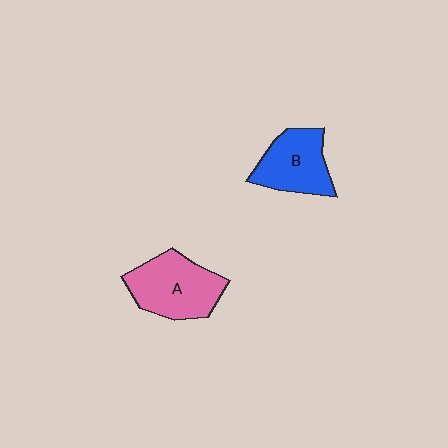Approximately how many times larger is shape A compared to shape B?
Approximately 1.2 times.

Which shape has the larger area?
Shape A (pink).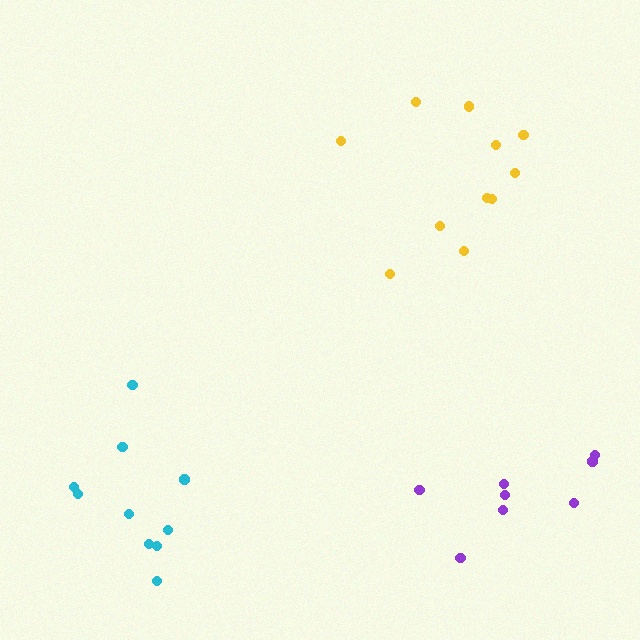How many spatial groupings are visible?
There are 3 spatial groupings.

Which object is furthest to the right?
The purple cluster is rightmost.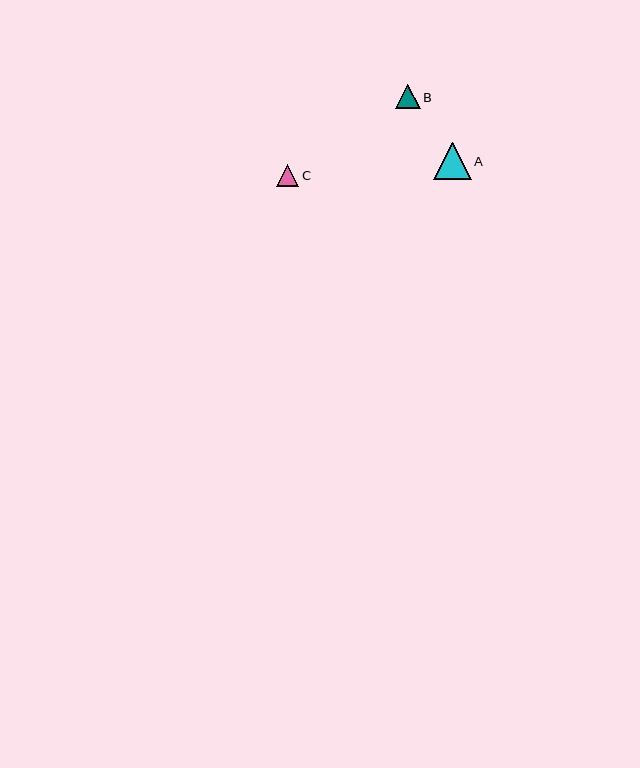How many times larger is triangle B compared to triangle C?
Triangle B is approximately 1.1 times the size of triangle C.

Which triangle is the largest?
Triangle A is the largest with a size of approximately 37 pixels.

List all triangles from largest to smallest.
From largest to smallest: A, B, C.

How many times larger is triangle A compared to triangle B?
Triangle A is approximately 1.5 times the size of triangle B.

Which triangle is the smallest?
Triangle C is the smallest with a size of approximately 22 pixels.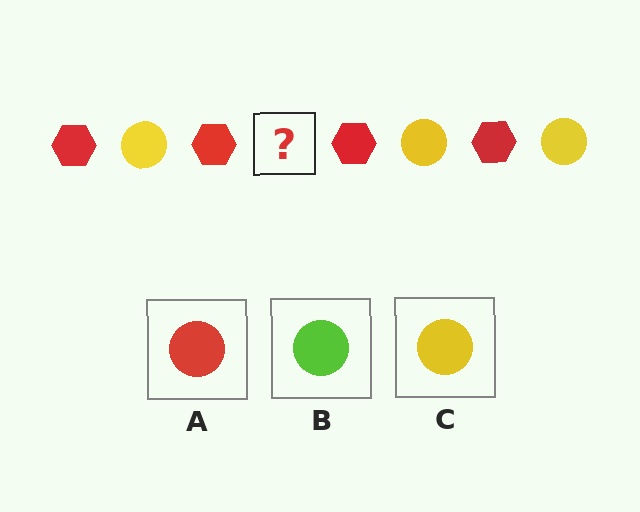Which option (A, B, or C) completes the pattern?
C.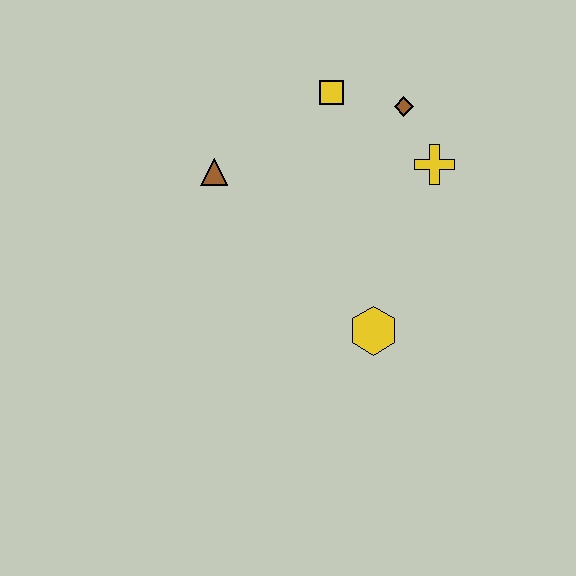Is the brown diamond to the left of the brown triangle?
No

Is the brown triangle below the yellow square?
Yes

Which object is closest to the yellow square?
The brown diamond is closest to the yellow square.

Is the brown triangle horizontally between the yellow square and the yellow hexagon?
No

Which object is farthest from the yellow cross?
The brown triangle is farthest from the yellow cross.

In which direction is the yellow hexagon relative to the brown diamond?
The yellow hexagon is below the brown diamond.